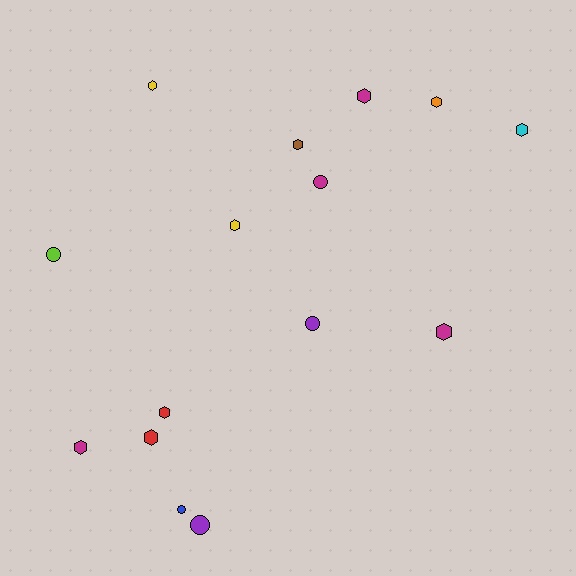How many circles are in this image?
There are 5 circles.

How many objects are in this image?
There are 15 objects.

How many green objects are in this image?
There are no green objects.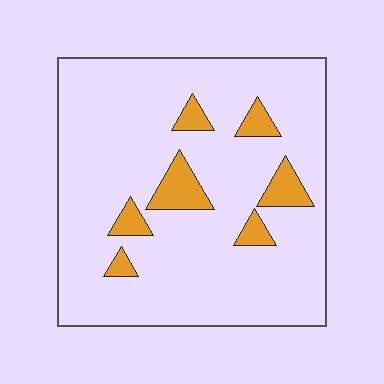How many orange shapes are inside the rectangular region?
7.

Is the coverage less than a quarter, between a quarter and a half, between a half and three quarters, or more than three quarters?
Less than a quarter.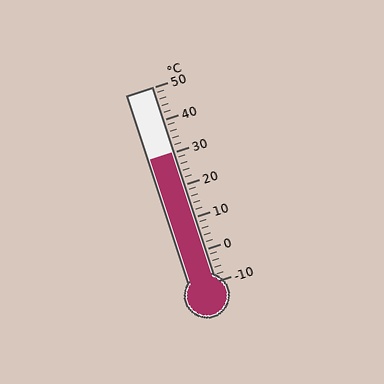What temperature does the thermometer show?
The thermometer shows approximately 30°C.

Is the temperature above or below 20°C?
The temperature is above 20°C.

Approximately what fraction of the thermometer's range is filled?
The thermometer is filled to approximately 65% of its range.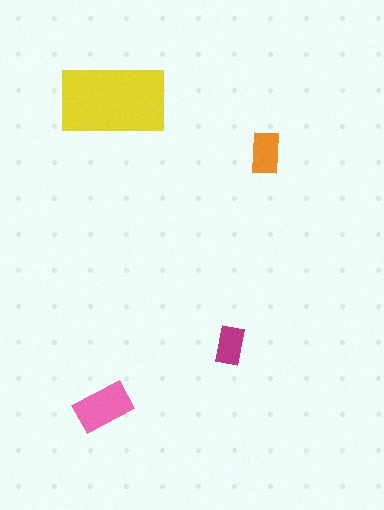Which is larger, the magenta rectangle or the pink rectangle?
The pink one.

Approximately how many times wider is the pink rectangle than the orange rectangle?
About 1.5 times wider.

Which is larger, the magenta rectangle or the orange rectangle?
The orange one.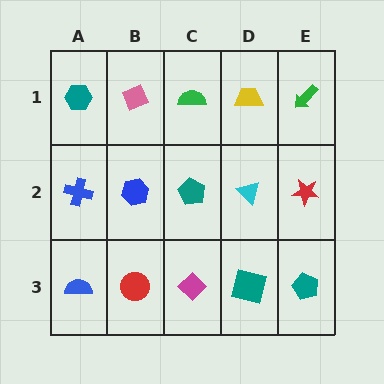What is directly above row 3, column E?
A red star.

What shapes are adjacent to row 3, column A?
A blue cross (row 2, column A), a red circle (row 3, column B).